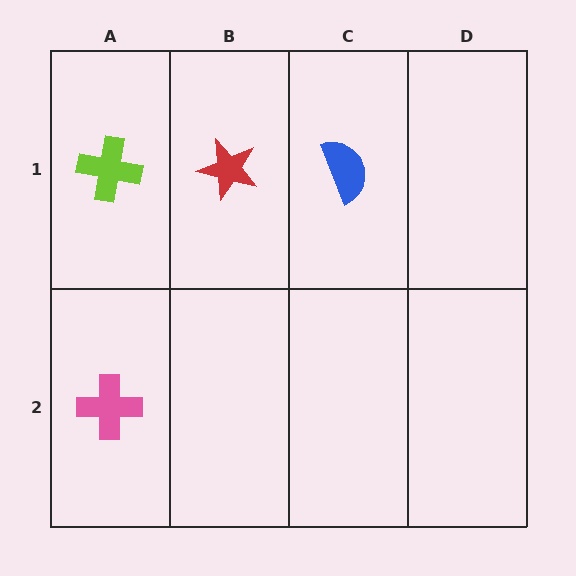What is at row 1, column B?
A red star.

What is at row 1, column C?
A blue semicircle.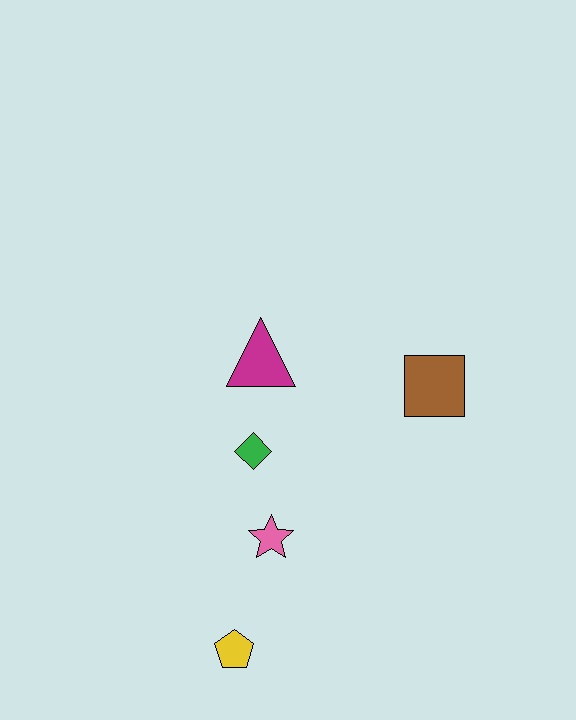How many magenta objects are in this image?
There is 1 magenta object.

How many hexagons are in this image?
There are no hexagons.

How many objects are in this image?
There are 5 objects.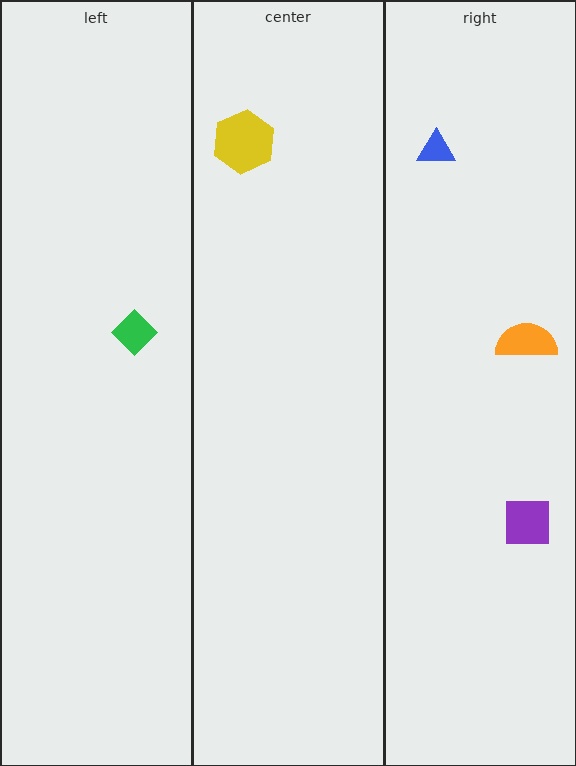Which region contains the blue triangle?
The right region.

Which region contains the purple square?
The right region.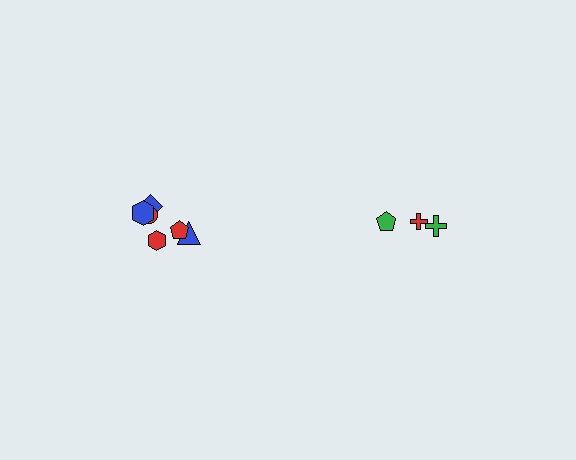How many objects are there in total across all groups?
There are 9 objects.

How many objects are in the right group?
There are 3 objects.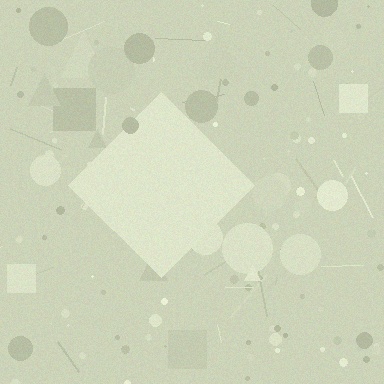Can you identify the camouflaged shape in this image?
The camouflaged shape is a diamond.